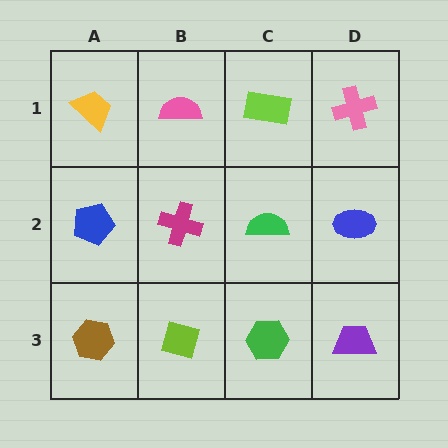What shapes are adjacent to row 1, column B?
A magenta cross (row 2, column B), a yellow trapezoid (row 1, column A), a lime rectangle (row 1, column C).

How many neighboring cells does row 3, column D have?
2.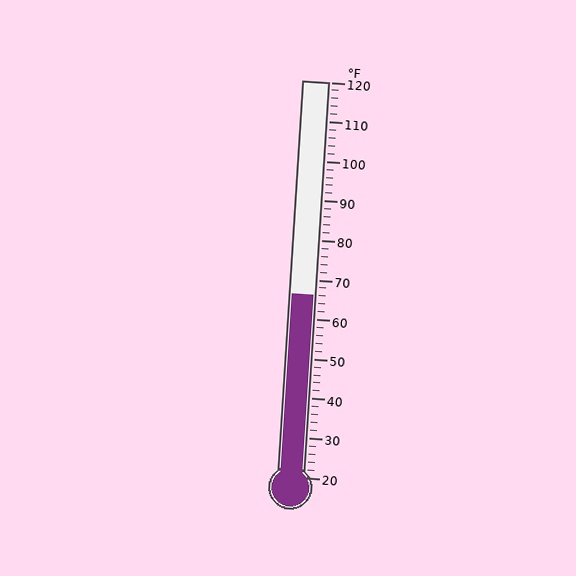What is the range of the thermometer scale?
The thermometer scale ranges from 20°F to 120°F.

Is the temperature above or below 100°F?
The temperature is below 100°F.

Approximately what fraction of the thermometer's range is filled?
The thermometer is filled to approximately 45% of its range.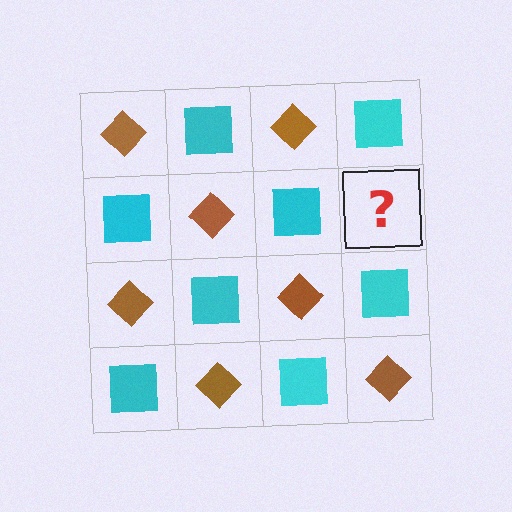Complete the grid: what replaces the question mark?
The question mark should be replaced with a brown diamond.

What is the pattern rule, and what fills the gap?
The rule is that it alternates brown diamond and cyan square in a checkerboard pattern. The gap should be filled with a brown diamond.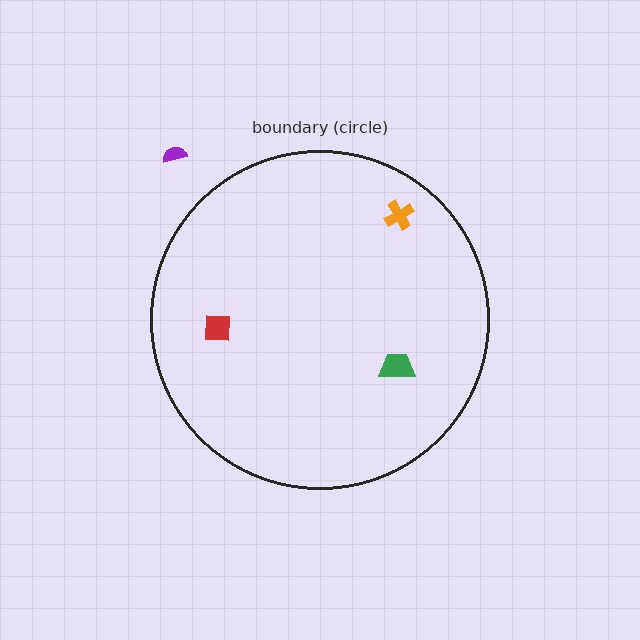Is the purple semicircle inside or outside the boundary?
Outside.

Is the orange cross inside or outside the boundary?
Inside.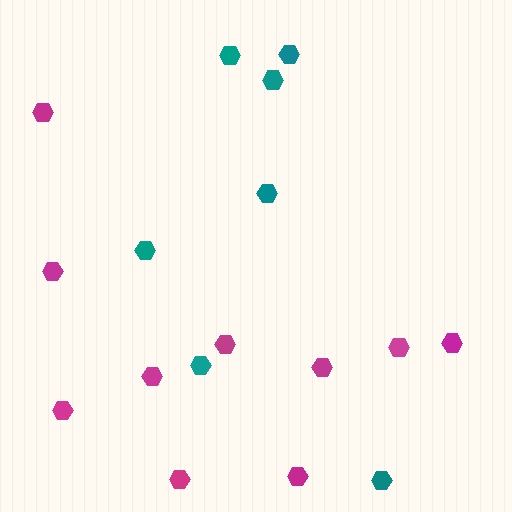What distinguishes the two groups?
There are 2 groups: one group of magenta hexagons (10) and one group of teal hexagons (7).